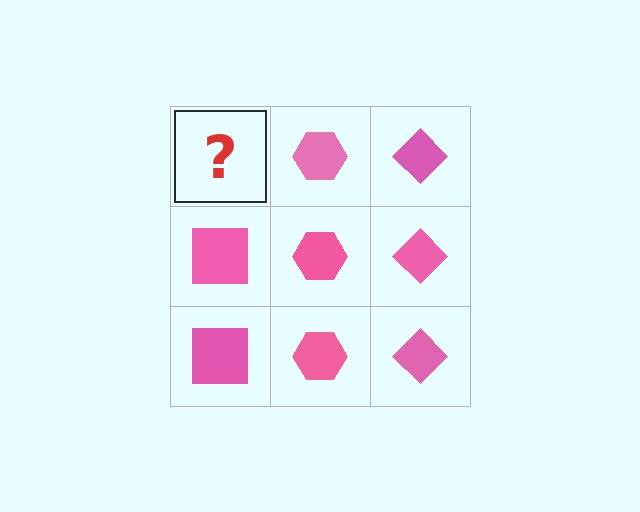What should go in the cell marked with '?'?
The missing cell should contain a pink square.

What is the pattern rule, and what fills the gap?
The rule is that each column has a consistent shape. The gap should be filled with a pink square.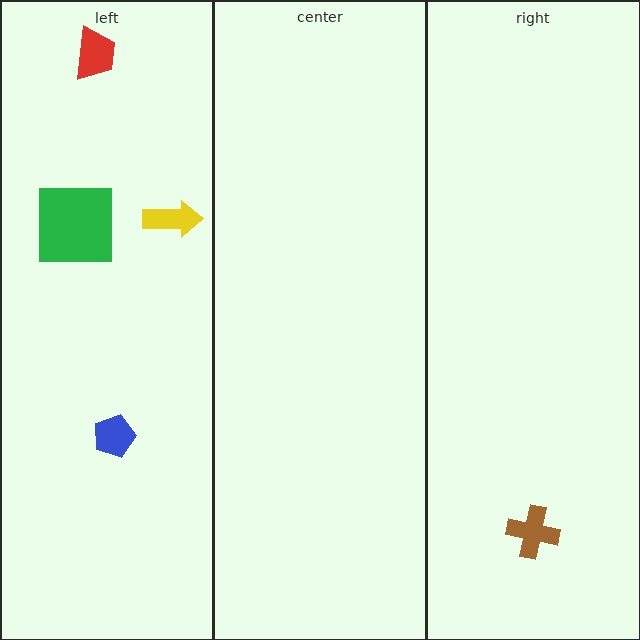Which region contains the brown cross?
The right region.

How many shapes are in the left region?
4.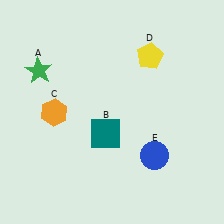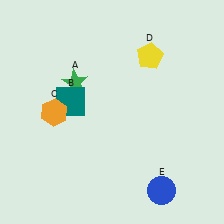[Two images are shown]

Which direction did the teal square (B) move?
The teal square (B) moved left.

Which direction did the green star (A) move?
The green star (A) moved right.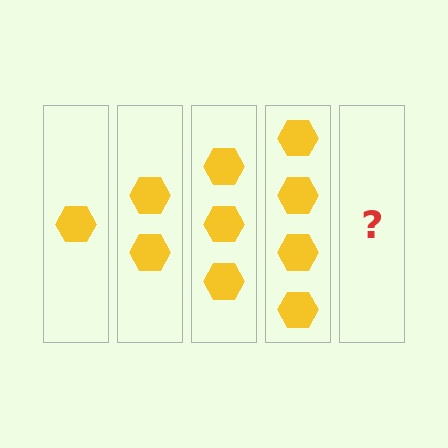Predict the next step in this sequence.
The next step is 5 hexagons.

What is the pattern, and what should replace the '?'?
The pattern is that each step adds one more hexagon. The '?' should be 5 hexagons.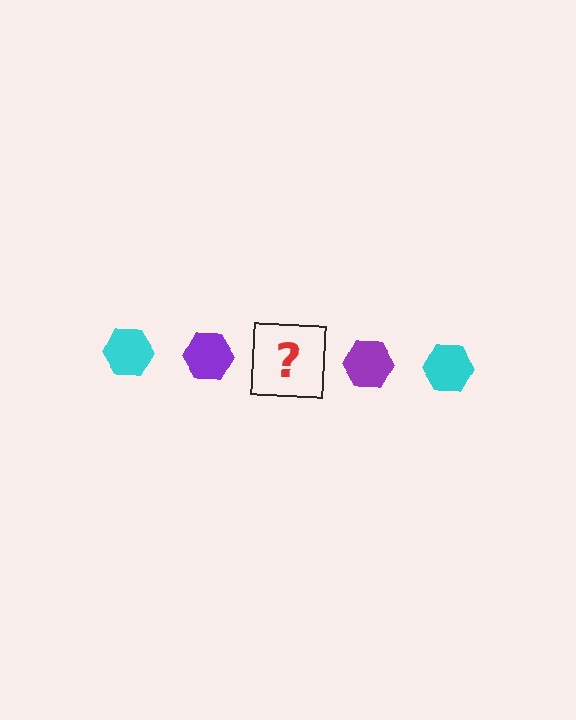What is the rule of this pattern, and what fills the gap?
The rule is that the pattern cycles through cyan, purple hexagons. The gap should be filled with a cyan hexagon.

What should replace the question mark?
The question mark should be replaced with a cyan hexagon.